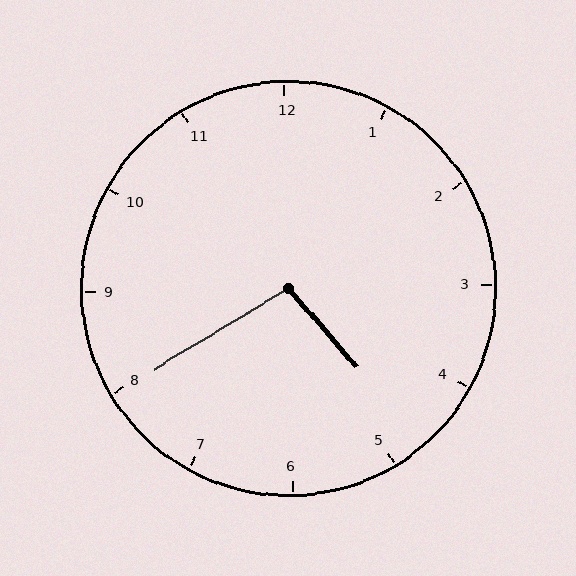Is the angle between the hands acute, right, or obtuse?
It is obtuse.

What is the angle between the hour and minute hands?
Approximately 100 degrees.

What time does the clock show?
4:40.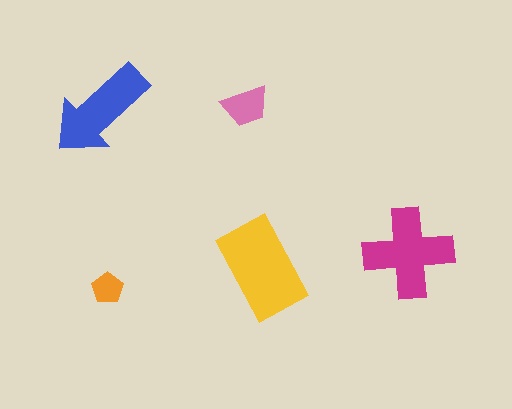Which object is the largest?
The yellow rectangle.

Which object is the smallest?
The orange pentagon.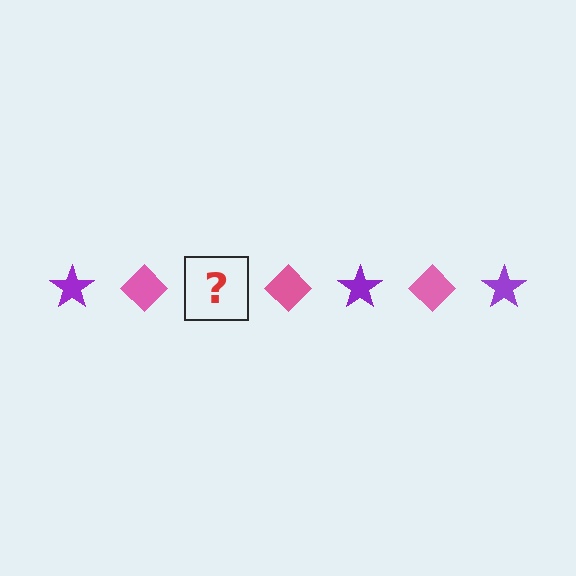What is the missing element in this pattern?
The missing element is a purple star.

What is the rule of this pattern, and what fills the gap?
The rule is that the pattern alternates between purple star and pink diamond. The gap should be filled with a purple star.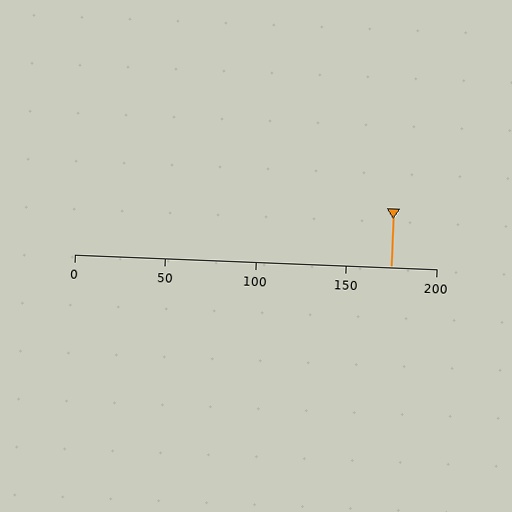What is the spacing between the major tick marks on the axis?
The major ticks are spaced 50 apart.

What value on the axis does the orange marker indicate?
The marker indicates approximately 175.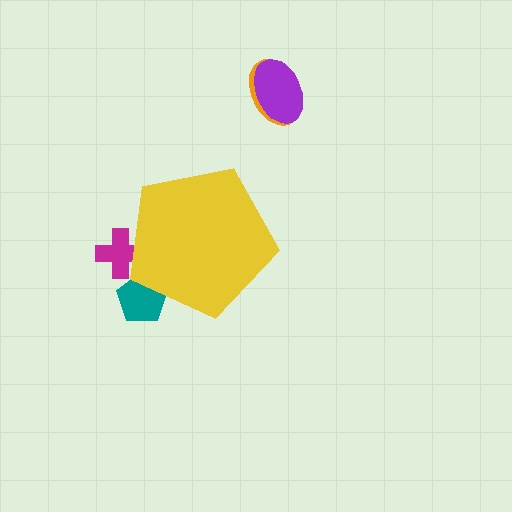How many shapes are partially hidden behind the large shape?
2 shapes are partially hidden.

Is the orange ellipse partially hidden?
No, the orange ellipse is fully visible.